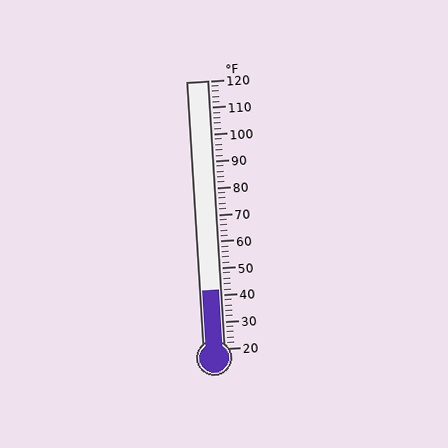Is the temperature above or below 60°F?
The temperature is below 60°F.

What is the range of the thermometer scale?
The thermometer scale ranges from 20°F to 120°F.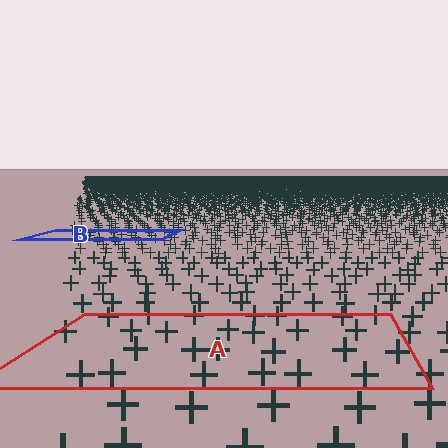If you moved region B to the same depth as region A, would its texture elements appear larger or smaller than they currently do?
They would appear larger. At a closer depth, the same texture elements are projected at a bigger on-screen size.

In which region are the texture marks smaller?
The texture marks are smaller in region B, because it is farther away.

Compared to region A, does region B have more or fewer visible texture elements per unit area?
Region B has more texture elements per unit area — they are packed more densely because it is farther away.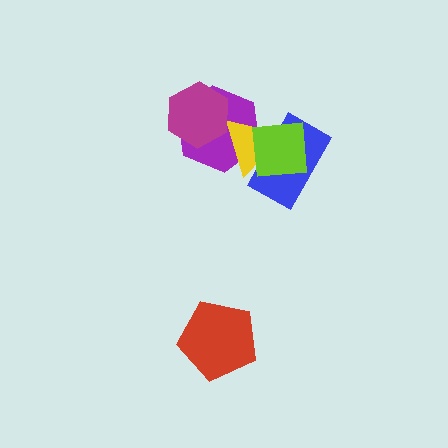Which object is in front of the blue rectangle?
The lime square is in front of the blue rectangle.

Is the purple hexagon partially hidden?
Yes, it is partially covered by another shape.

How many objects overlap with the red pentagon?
0 objects overlap with the red pentagon.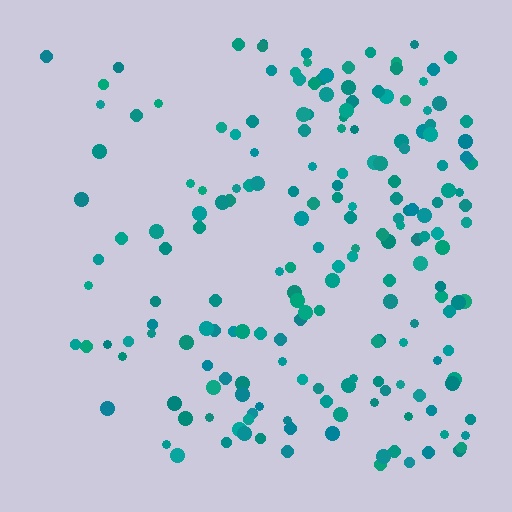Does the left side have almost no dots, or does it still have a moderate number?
Still a moderate number, just noticeably fewer than the right.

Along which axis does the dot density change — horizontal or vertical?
Horizontal.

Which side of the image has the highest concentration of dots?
The right.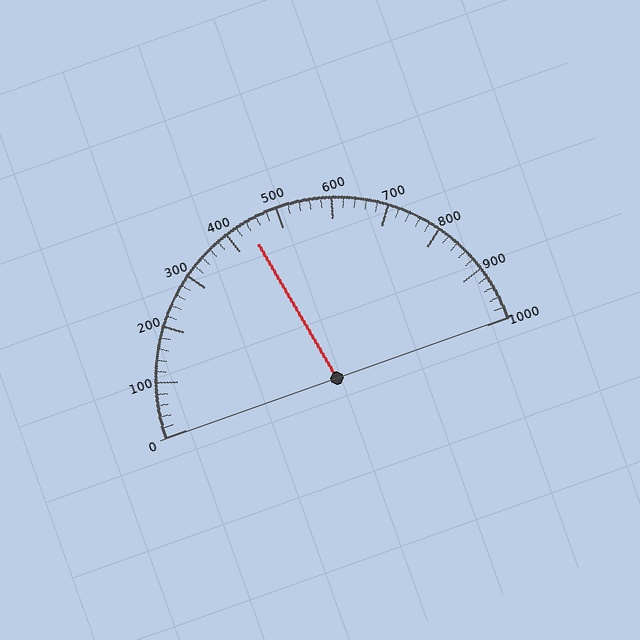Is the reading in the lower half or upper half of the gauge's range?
The reading is in the lower half of the range (0 to 1000).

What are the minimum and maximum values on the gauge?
The gauge ranges from 0 to 1000.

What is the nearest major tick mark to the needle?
The nearest major tick mark is 400.